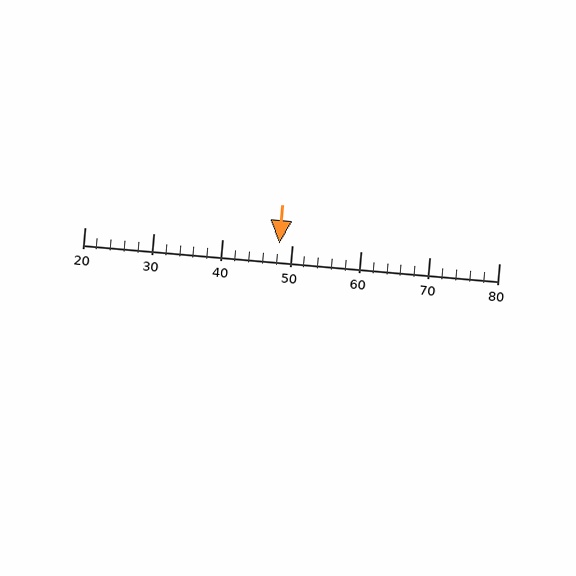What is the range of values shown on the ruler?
The ruler shows values from 20 to 80.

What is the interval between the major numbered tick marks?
The major tick marks are spaced 10 units apart.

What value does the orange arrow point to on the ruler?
The orange arrow points to approximately 48.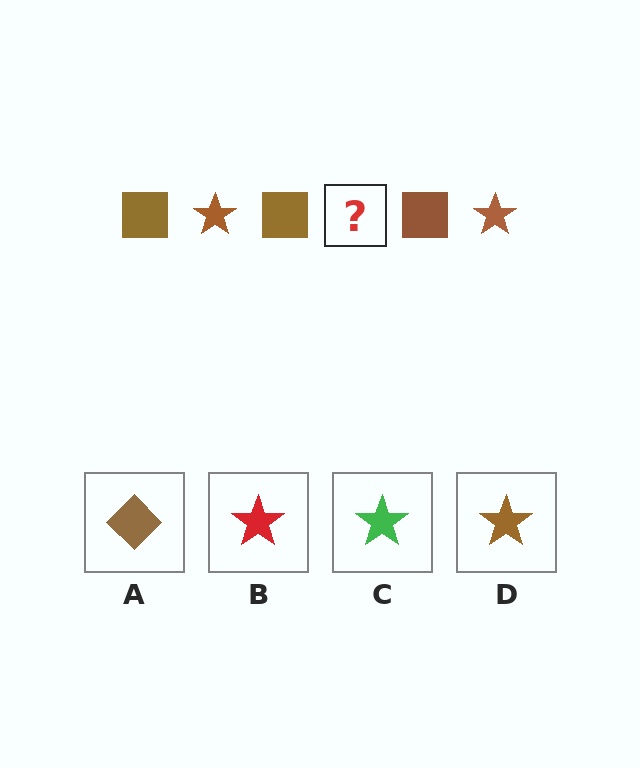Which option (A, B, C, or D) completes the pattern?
D.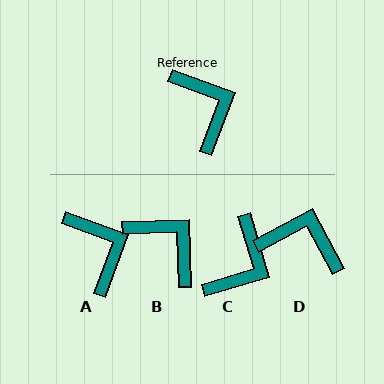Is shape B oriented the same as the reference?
No, it is off by about 22 degrees.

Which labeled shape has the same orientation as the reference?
A.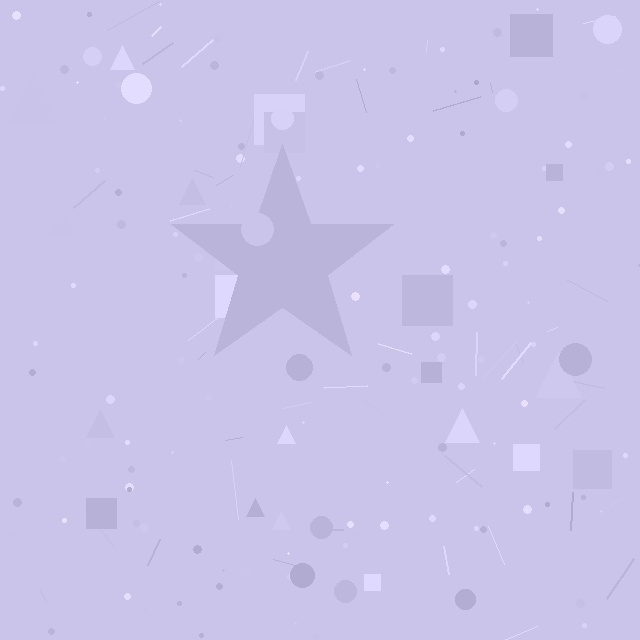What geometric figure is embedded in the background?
A star is embedded in the background.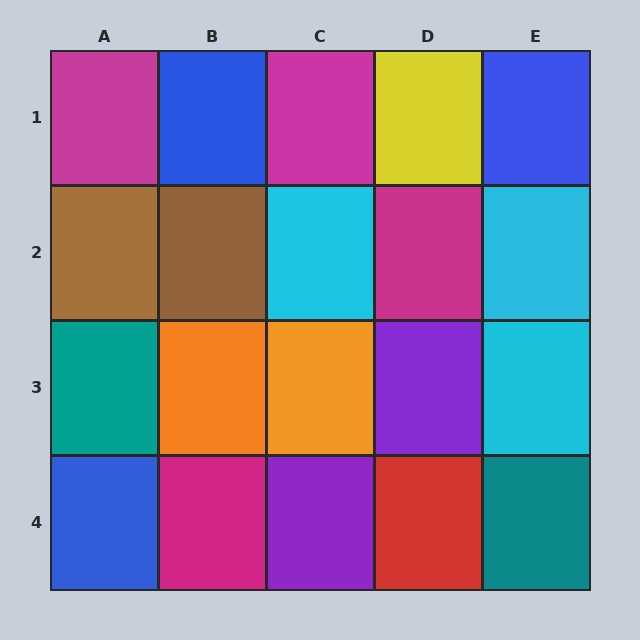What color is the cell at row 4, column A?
Blue.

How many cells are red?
1 cell is red.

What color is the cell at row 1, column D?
Yellow.